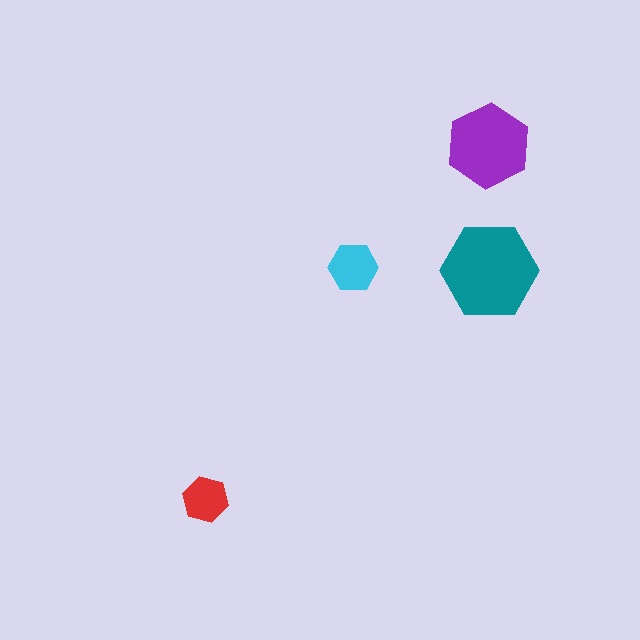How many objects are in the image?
There are 4 objects in the image.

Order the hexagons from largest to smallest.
the teal one, the purple one, the cyan one, the red one.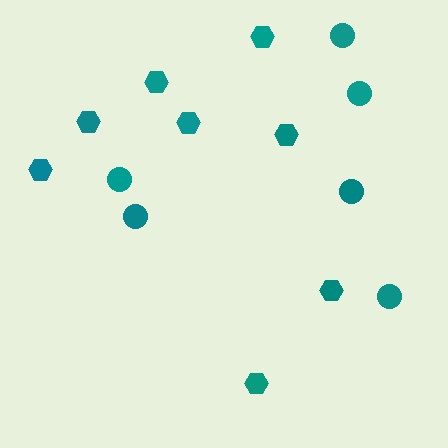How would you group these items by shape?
There are 2 groups: one group of circles (6) and one group of hexagons (8).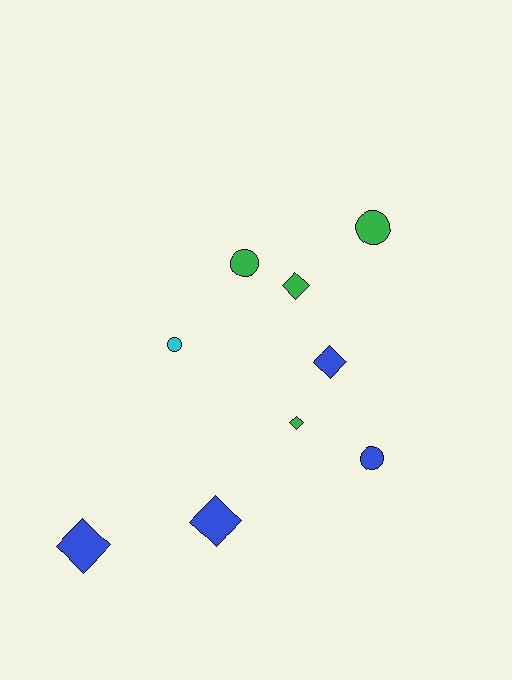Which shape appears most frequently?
Diamond, with 5 objects.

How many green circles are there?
There are 2 green circles.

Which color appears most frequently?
Green, with 4 objects.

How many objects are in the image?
There are 9 objects.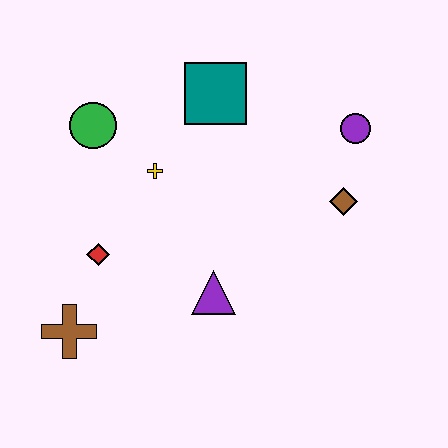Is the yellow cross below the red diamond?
No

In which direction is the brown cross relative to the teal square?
The brown cross is below the teal square.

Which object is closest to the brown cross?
The red diamond is closest to the brown cross.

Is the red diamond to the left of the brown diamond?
Yes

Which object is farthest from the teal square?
The brown cross is farthest from the teal square.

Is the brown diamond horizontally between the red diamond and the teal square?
No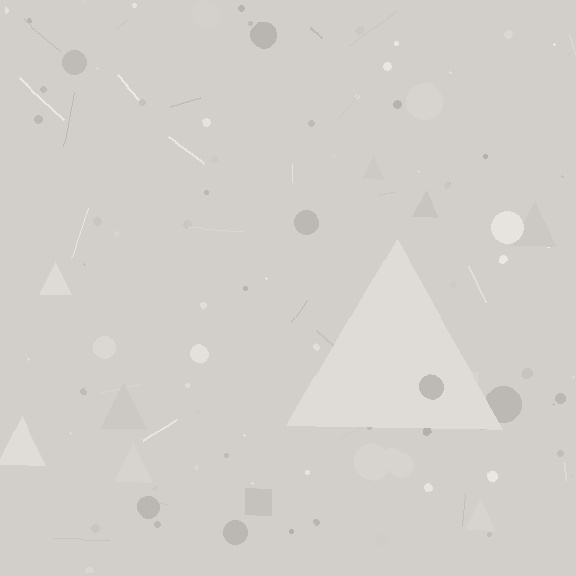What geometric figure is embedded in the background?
A triangle is embedded in the background.